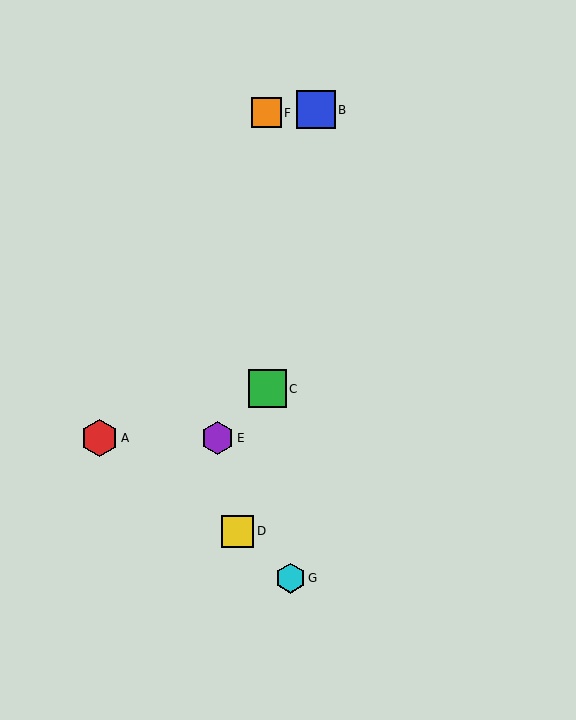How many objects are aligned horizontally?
2 objects (A, E) are aligned horizontally.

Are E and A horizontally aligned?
Yes, both are at y≈438.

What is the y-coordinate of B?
Object B is at y≈110.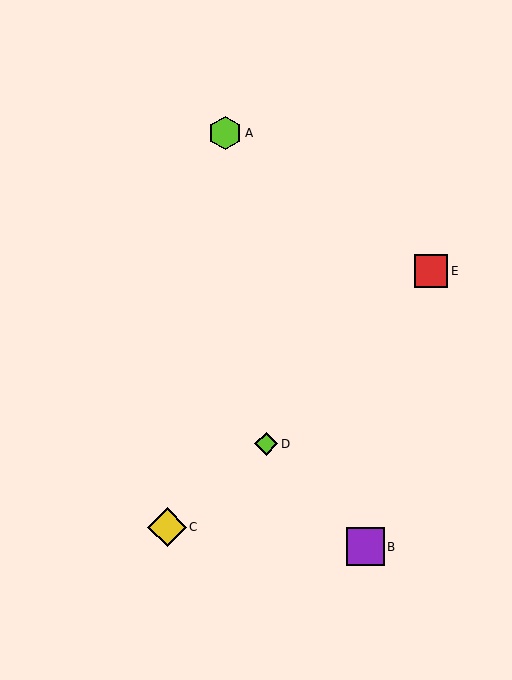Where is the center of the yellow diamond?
The center of the yellow diamond is at (167, 527).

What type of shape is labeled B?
Shape B is a purple square.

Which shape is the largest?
The yellow diamond (labeled C) is the largest.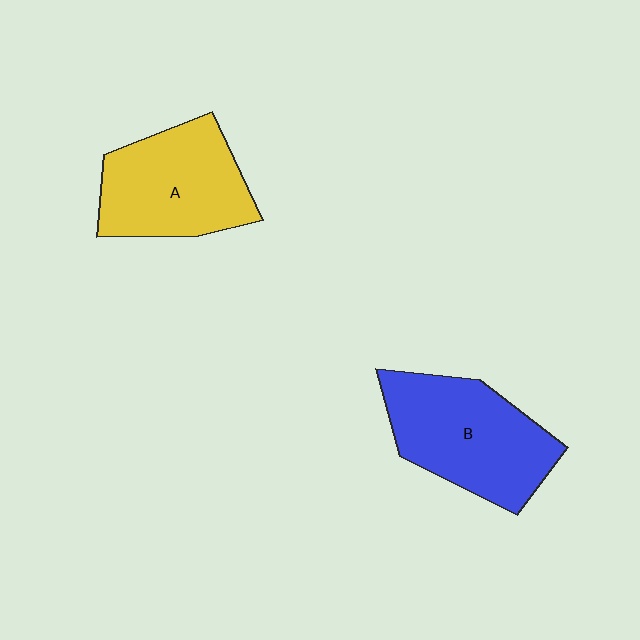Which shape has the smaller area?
Shape A (yellow).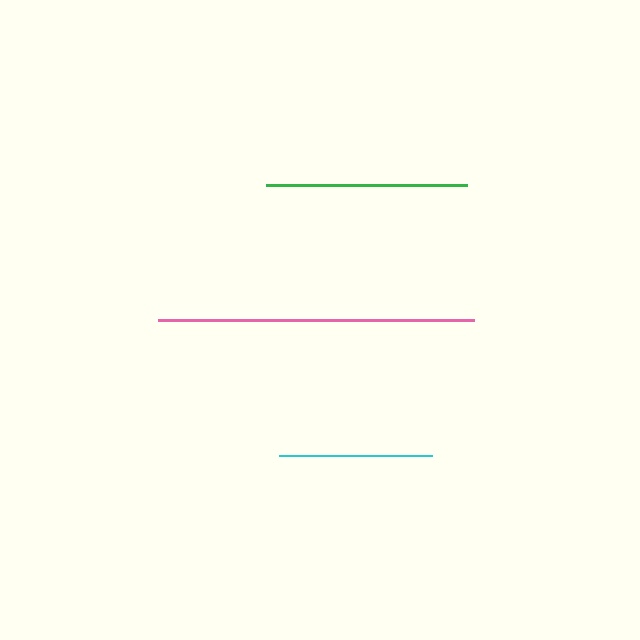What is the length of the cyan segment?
The cyan segment is approximately 153 pixels long.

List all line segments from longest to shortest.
From longest to shortest: pink, green, cyan.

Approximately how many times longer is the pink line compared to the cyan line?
The pink line is approximately 2.1 times the length of the cyan line.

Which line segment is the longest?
The pink line is the longest at approximately 316 pixels.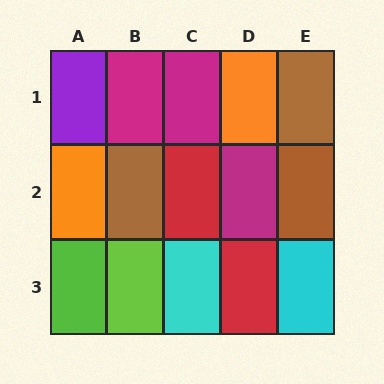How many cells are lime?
2 cells are lime.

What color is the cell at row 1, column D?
Orange.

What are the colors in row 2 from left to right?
Orange, brown, red, magenta, brown.